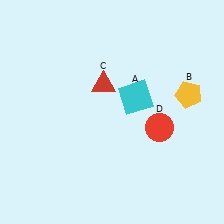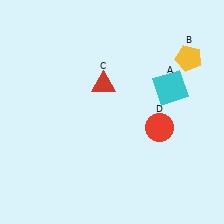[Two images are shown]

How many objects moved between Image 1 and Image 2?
2 objects moved between the two images.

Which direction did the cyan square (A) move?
The cyan square (A) moved right.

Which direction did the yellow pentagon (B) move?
The yellow pentagon (B) moved up.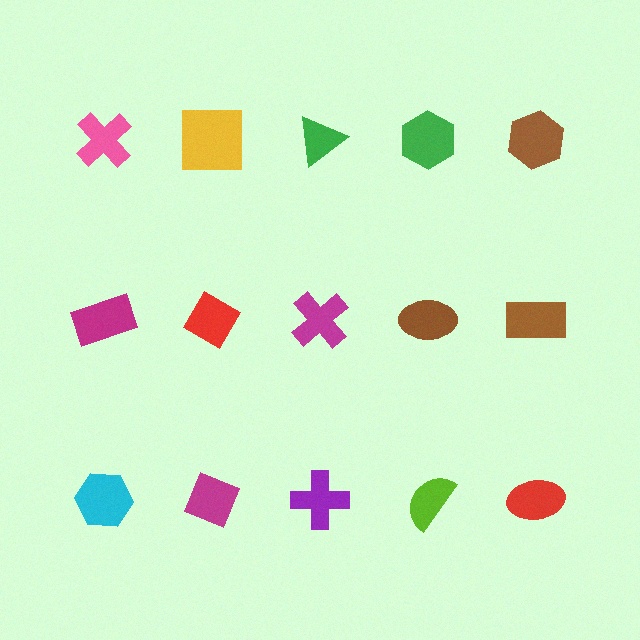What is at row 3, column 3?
A purple cross.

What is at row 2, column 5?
A brown rectangle.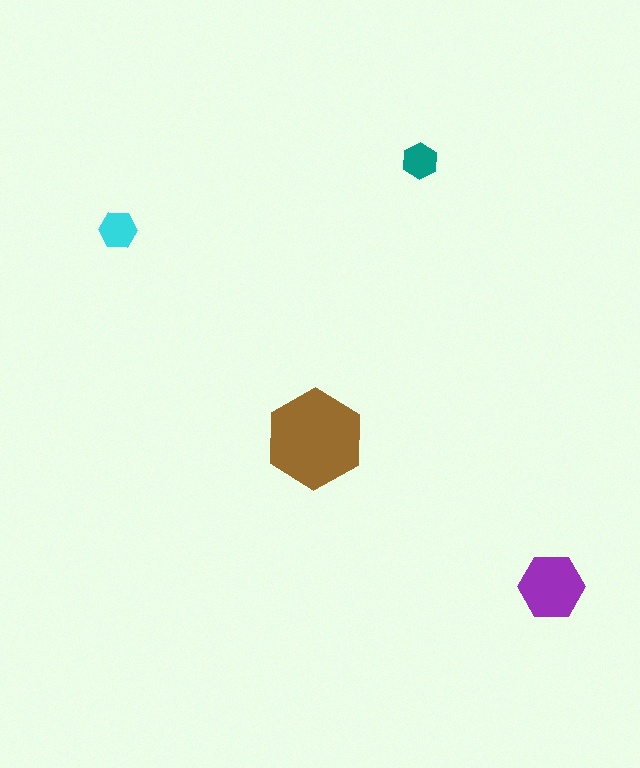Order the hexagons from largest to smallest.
the brown one, the purple one, the cyan one, the teal one.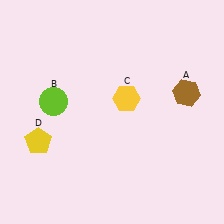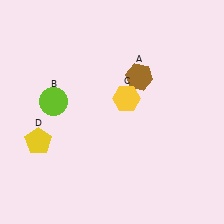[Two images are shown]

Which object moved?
The brown hexagon (A) moved left.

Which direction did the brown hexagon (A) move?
The brown hexagon (A) moved left.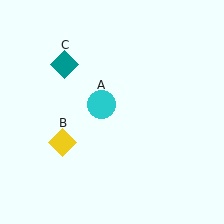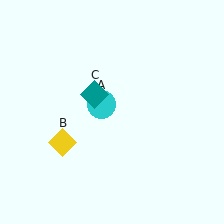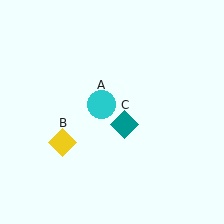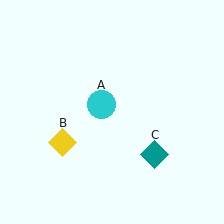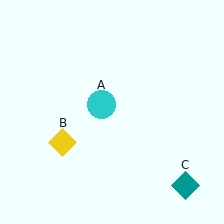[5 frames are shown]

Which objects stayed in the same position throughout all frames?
Cyan circle (object A) and yellow diamond (object B) remained stationary.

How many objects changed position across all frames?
1 object changed position: teal diamond (object C).